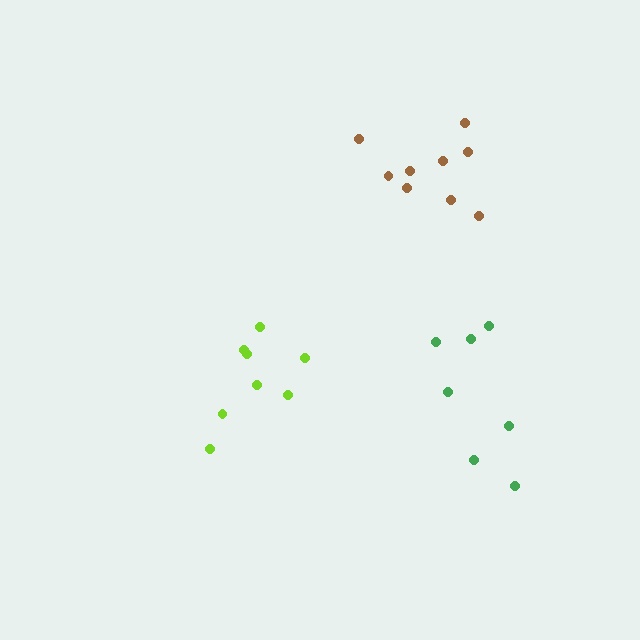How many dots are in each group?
Group 1: 7 dots, Group 2: 8 dots, Group 3: 9 dots (24 total).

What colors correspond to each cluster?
The clusters are colored: green, lime, brown.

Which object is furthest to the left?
The lime cluster is leftmost.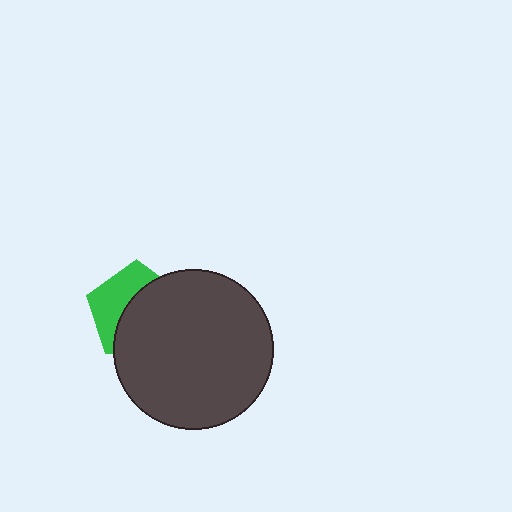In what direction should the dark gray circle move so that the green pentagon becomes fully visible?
The dark gray circle should move toward the lower-right. That is the shortest direction to clear the overlap and leave the green pentagon fully visible.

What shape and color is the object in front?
The object in front is a dark gray circle.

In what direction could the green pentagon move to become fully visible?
The green pentagon could move toward the upper-left. That would shift it out from behind the dark gray circle entirely.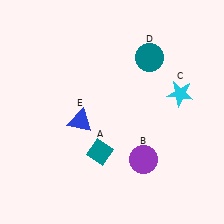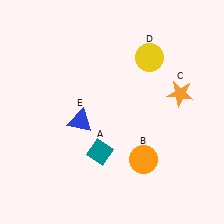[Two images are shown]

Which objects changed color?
B changed from purple to orange. C changed from cyan to orange. D changed from teal to yellow.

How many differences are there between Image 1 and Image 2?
There are 3 differences between the two images.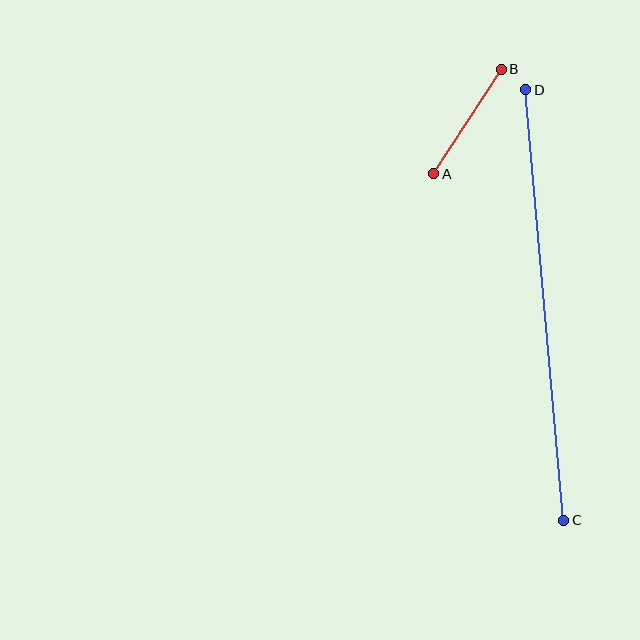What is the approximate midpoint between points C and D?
The midpoint is at approximately (545, 305) pixels.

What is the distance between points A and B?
The distance is approximately 124 pixels.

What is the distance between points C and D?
The distance is approximately 432 pixels.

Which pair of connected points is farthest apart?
Points C and D are farthest apart.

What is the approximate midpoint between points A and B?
The midpoint is at approximately (468, 121) pixels.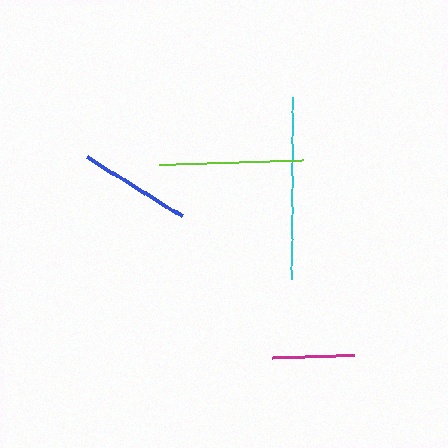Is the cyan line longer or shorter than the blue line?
The cyan line is longer than the blue line.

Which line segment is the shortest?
The magenta line is the shortest at approximately 82 pixels.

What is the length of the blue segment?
The blue segment is approximately 112 pixels long.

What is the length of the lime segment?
The lime segment is approximately 144 pixels long.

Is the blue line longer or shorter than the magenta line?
The blue line is longer than the magenta line.